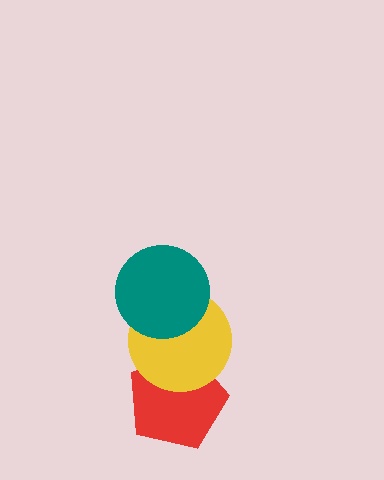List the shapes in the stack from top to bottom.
From top to bottom: the teal circle, the yellow circle, the red pentagon.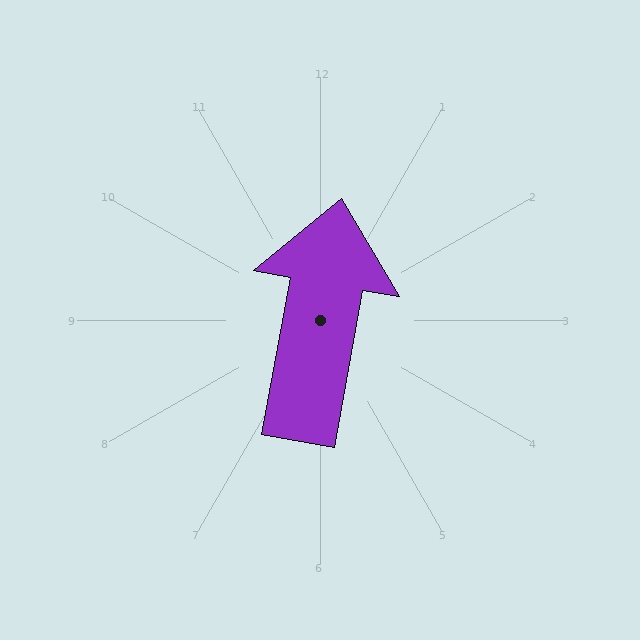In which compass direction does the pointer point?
North.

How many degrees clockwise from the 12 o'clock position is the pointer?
Approximately 10 degrees.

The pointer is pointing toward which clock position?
Roughly 12 o'clock.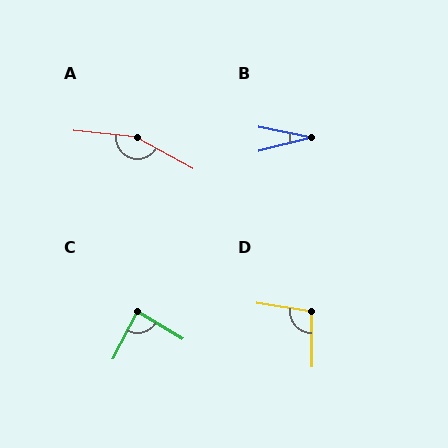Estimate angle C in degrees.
Approximately 87 degrees.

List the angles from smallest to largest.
B (26°), C (87°), D (99°), A (157°).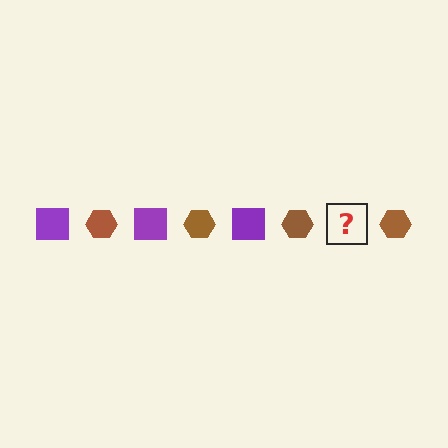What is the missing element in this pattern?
The missing element is a purple square.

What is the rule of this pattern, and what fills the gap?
The rule is that the pattern alternates between purple square and brown hexagon. The gap should be filled with a purple square.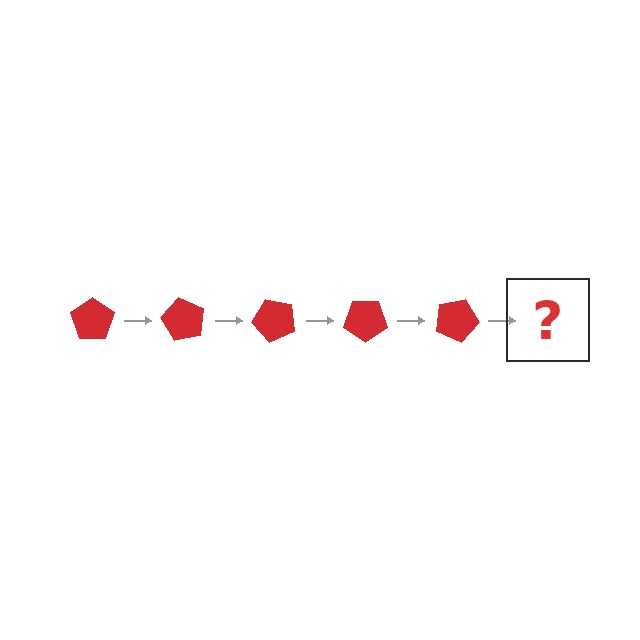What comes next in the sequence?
The next element should be a red pentagon rotated 300 degrees.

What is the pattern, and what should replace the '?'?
The pattern is that the pentagon rotates 60 degrees each step. The '?' should be a red pentagon rotated 300 degrees.